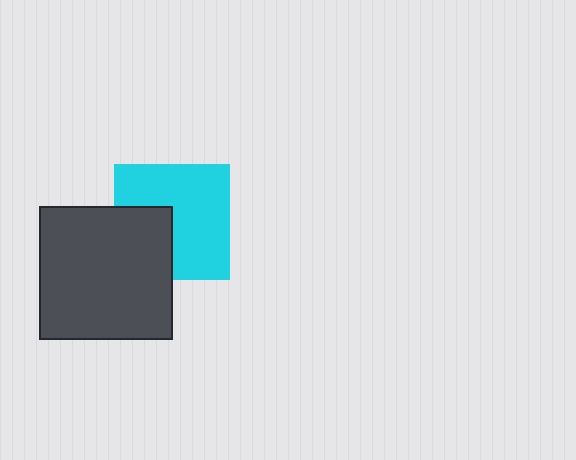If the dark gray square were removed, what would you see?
You would see the complete cyan square.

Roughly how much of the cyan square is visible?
Most of it is visible (roughly 67%).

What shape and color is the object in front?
The object in front is a dark gray square.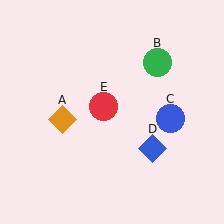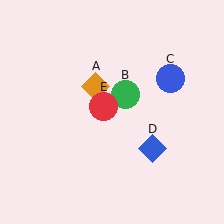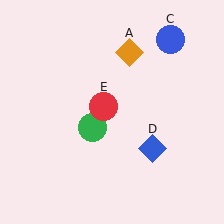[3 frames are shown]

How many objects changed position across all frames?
3 objects changed position: orange diamond (object A), green circle (object B), blue circle (object C).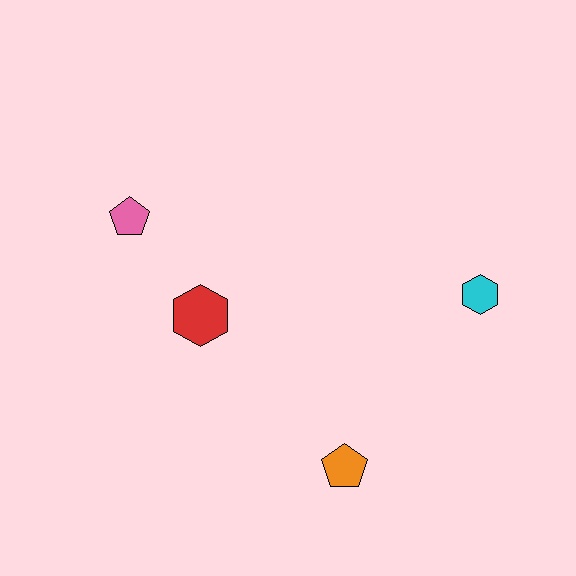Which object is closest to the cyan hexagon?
The orange pentagon is closest to the cyan hexagon.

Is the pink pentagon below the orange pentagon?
No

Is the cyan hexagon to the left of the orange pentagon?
No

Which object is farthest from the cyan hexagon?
The pink pentagon is farthest from the cyan hexagon.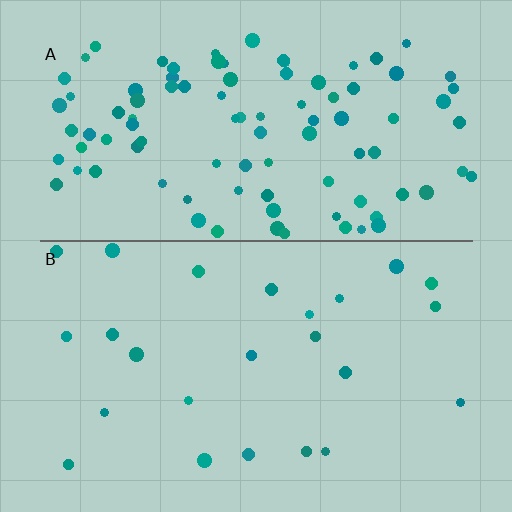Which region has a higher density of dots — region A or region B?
A (the top).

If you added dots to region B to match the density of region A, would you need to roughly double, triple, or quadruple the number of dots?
Approximately quadruple.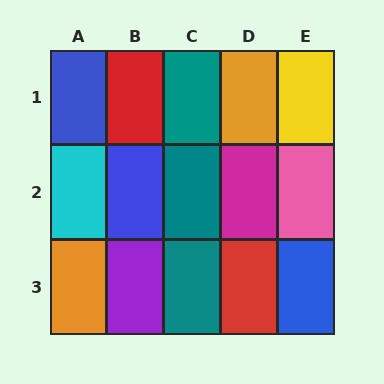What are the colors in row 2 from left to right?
Cyan, blue, teal, magenta, pink.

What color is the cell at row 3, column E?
Blue.